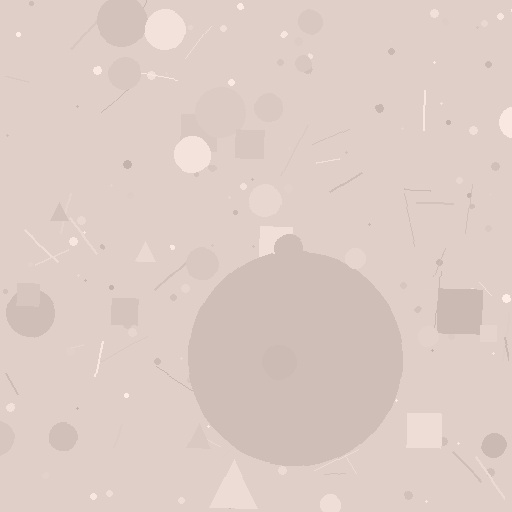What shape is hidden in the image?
A circle is hidden in the image.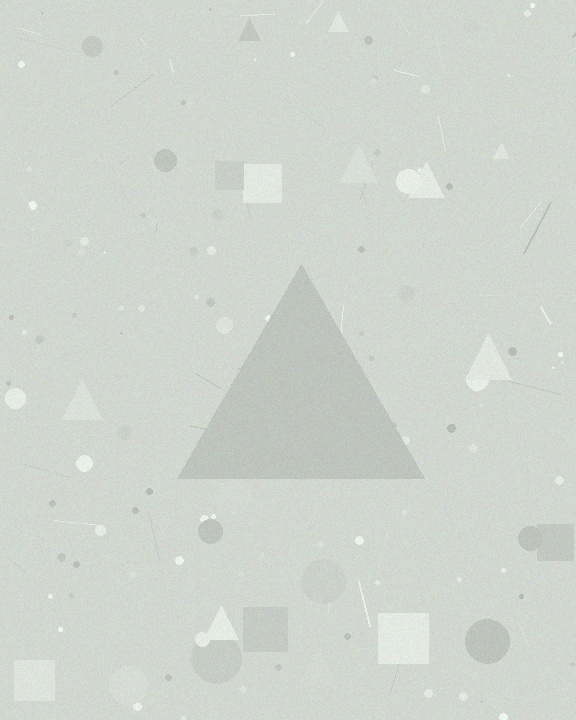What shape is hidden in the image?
A triangle is hidden in the image.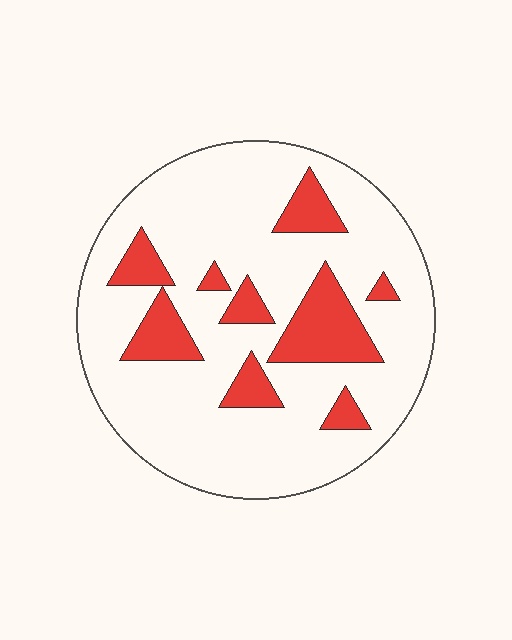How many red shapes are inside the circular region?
9.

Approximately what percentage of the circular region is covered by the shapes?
Approximately 20%.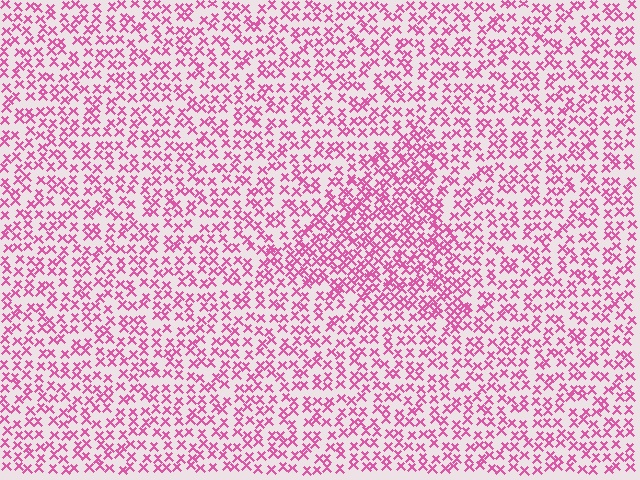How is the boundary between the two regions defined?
The boundary is defined by a change in element density (approximately 1.7x ratio). All elements are the same color, size, and shape.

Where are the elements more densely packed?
The elements are more densely packed inside the triangle boundary.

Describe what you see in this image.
The image contains small pink elements arranged at two different densities. A triangle-shaped region is visible where the elements are more densely packed than the surrounding area.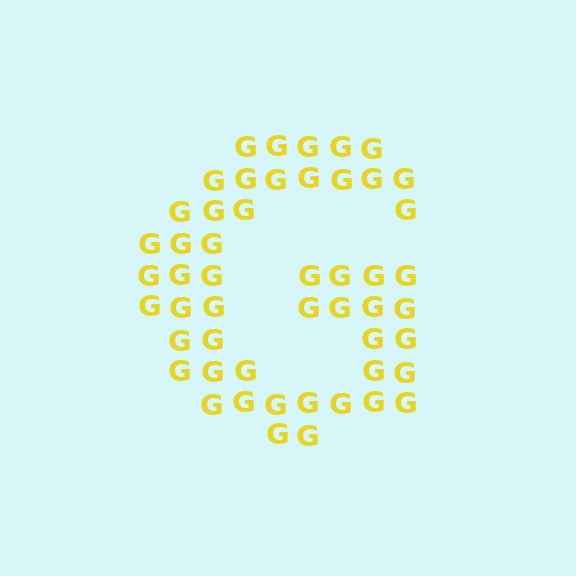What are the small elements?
The small elements are letter G's.